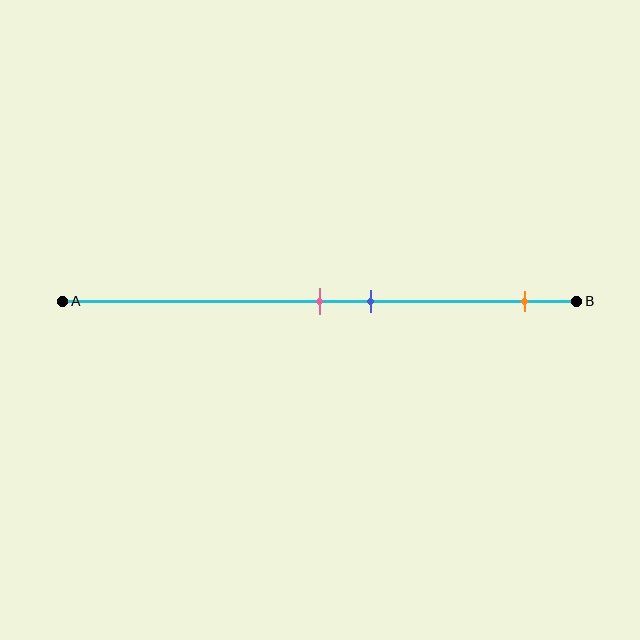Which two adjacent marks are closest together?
The pink and blue marks are the closest adjacent pair.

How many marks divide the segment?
There are 3 marks dividing the segment.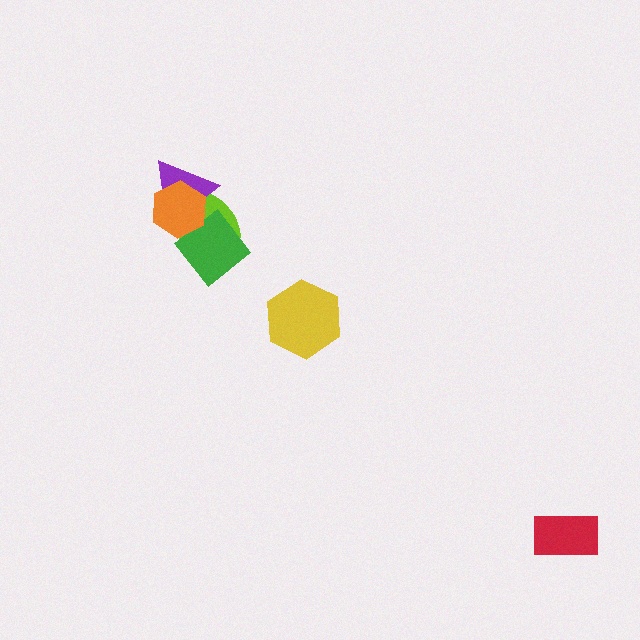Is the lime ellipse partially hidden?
Yes, it is partially covered by another shape.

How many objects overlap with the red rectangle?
0 objects overlap with the red rectangle.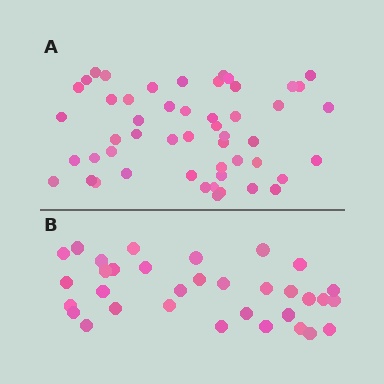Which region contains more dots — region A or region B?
Region A (the top region) has more dots.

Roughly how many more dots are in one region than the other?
Region A has approximately 20 more dots than region B.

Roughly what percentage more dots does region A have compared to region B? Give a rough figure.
About 55% more.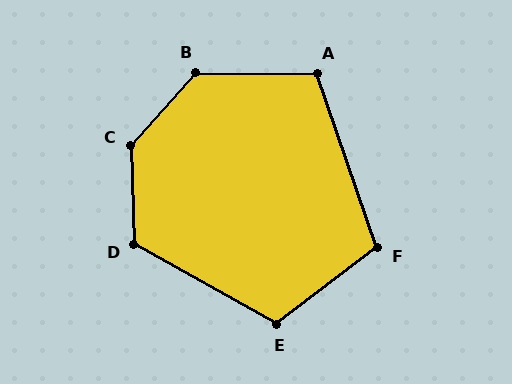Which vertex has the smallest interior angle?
F, at approximately 108 degrees.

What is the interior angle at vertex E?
Approximately 114 degrees (obtuse).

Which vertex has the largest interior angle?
C, at approximately 137 degrees.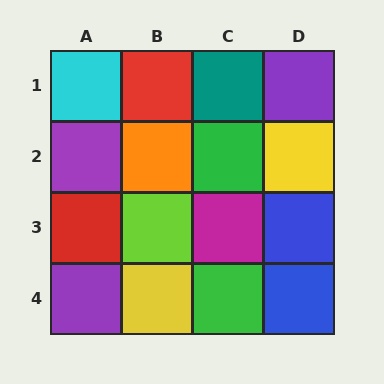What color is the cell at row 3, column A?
Red.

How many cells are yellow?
2 cells are yellow.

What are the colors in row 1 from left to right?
Cyan, red, teal, purple.